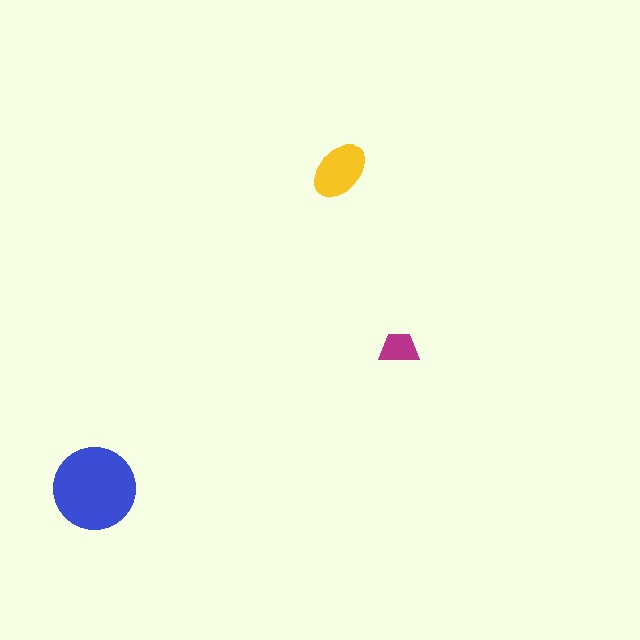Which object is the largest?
The blue circle.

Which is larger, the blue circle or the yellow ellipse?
The blue circle.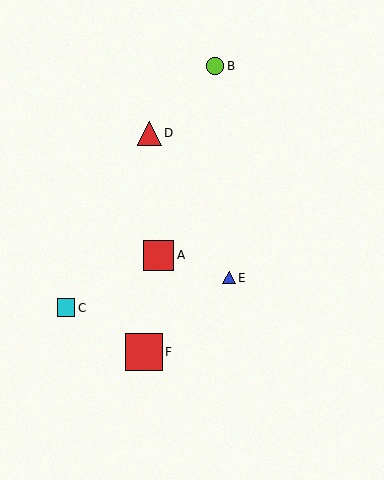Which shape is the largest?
The red square (labeled F) is the largest.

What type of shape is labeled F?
Shape F is a red square.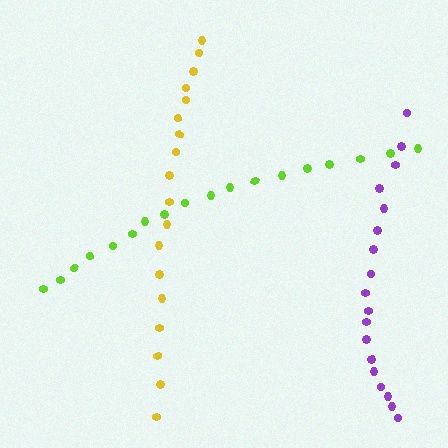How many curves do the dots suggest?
There are 3 distinct paths.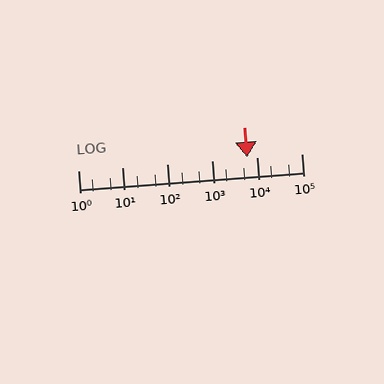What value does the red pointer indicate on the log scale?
The pointer indicates approximately 6200.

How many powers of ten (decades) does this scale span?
The scale spans 5 decades, from 1 to 100000.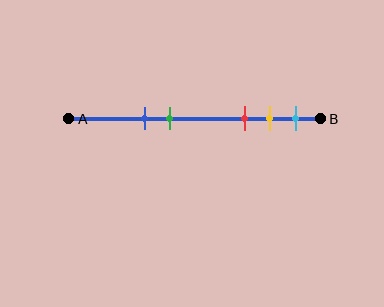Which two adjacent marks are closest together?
The yellow and cyan marks are the closest adjacent pair.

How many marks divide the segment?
There are 5 marks dividing the segment.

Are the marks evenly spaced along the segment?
No, the marks are not evenly spaced.